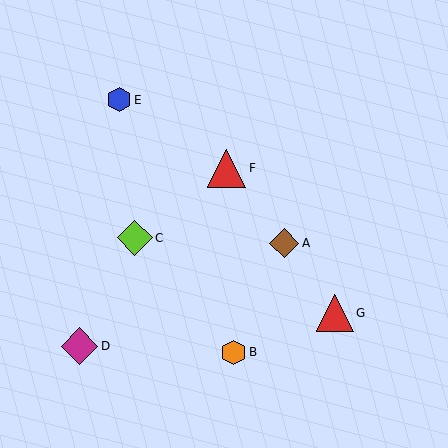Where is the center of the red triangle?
The center of the red triangle is at (227, 168).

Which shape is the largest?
The red triangle (labeled F) is the largest.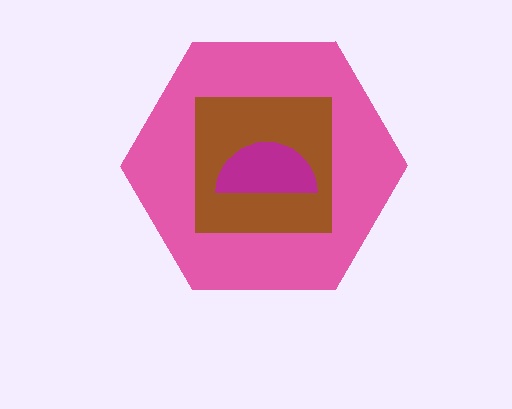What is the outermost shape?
The pink hexagon.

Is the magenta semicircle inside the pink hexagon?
Yes.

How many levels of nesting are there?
3.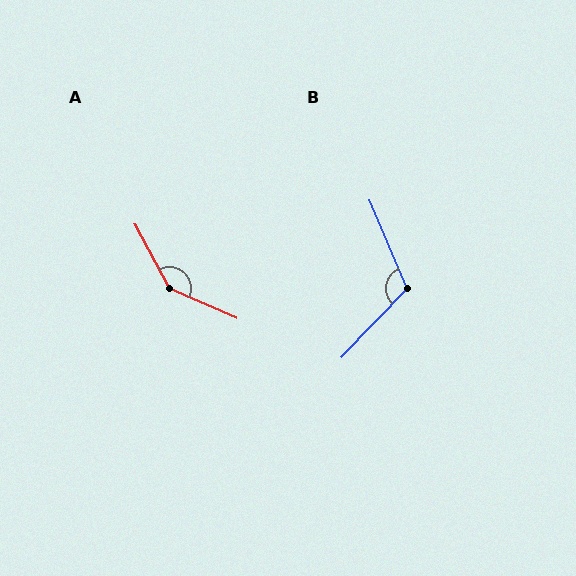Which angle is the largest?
A, at approximately 141 degrees.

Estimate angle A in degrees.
Approximately 141 degrees.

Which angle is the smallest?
B, at approximately 113 degrees.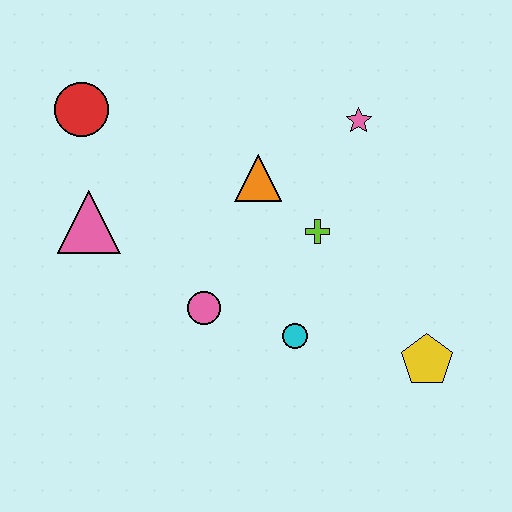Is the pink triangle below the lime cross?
No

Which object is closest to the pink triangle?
The red circle is closest to the pink triangle.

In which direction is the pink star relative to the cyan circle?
The pink star is above the cyan circle.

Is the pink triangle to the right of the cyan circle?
No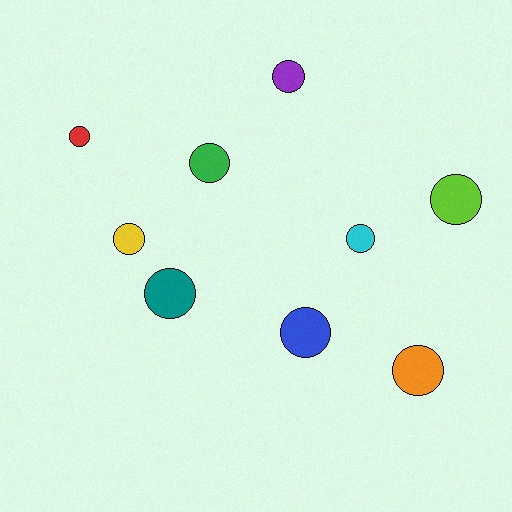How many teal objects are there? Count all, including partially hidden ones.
There is 1 teal object.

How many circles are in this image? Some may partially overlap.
There are 9 circles.